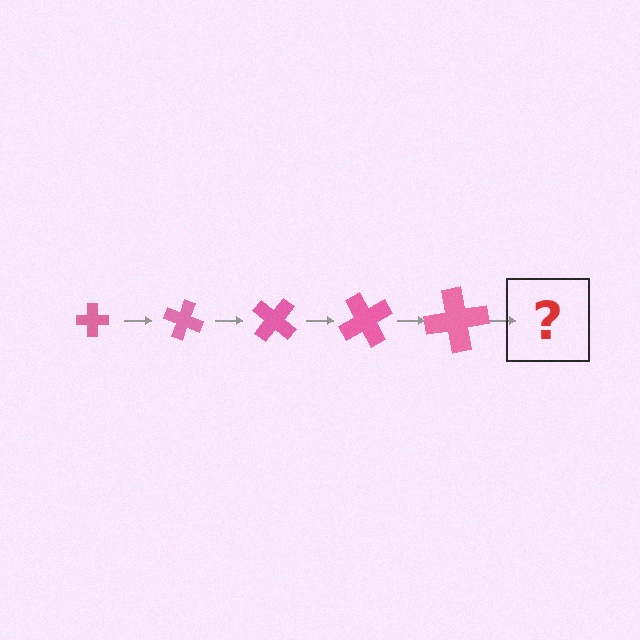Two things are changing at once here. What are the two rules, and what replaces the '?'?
The two rules are that the cross grows larger each step and it rotates 20 degrees each step. The '?' should be a cross, larger than the previous one and rotated 100 degrees from the start.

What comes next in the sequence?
The next element should be a cross, larger than the previous one and rotated 100 degrees from the start.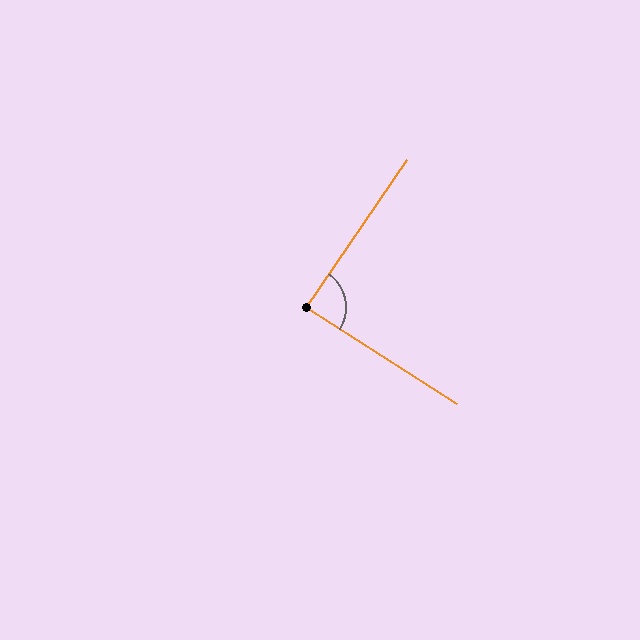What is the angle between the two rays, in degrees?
Approximately 88 degrees.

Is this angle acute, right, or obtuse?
It is approximately a right angle.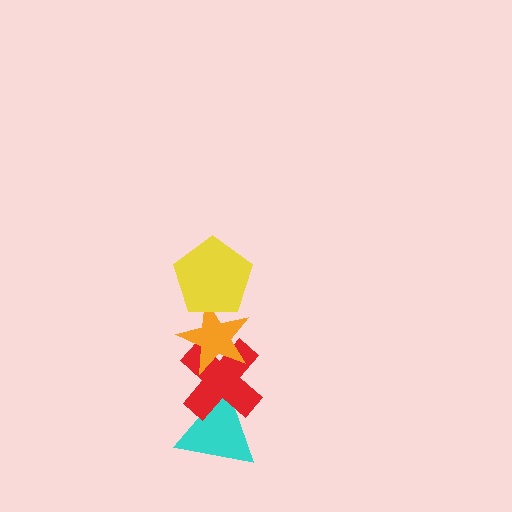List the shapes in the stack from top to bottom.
From top to bottom: the yellow pentagon, the orange star, the red cross, the cyan triangle.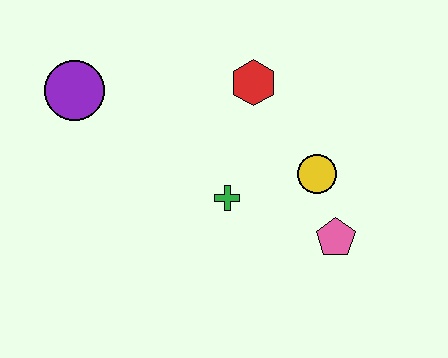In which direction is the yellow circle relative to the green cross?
The yellow circle is to the right of the green cross.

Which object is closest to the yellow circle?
The pink pentagon is closest to the yellow circle.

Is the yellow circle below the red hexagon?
Yes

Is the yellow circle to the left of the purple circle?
No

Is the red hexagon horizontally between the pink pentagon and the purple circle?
Yes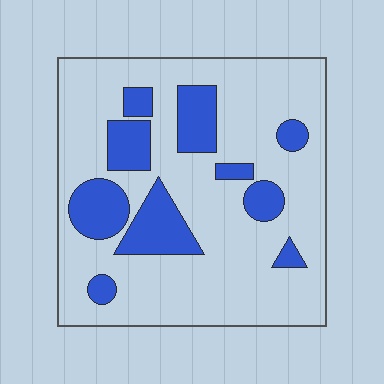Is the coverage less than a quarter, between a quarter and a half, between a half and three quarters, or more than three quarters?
Less than a quarter.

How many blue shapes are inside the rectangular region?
10.